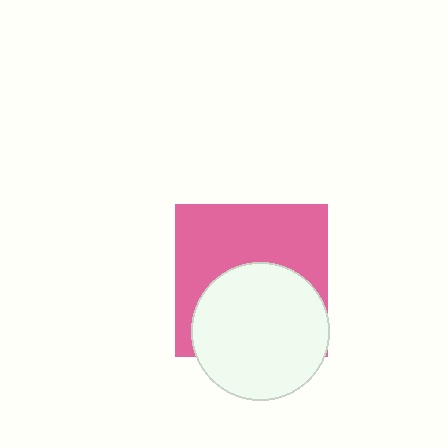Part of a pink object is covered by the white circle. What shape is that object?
It is a square.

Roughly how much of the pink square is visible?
About half of it is visible (roughly 53%).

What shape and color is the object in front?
The object in front is a white circle.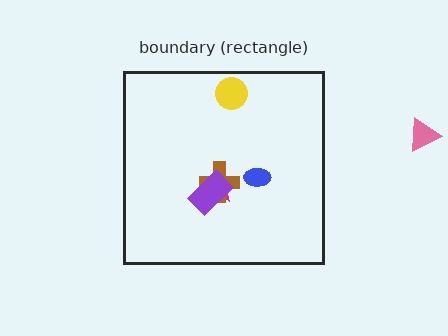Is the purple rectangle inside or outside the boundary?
Inside.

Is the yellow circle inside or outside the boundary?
Inside.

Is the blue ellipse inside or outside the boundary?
Inside.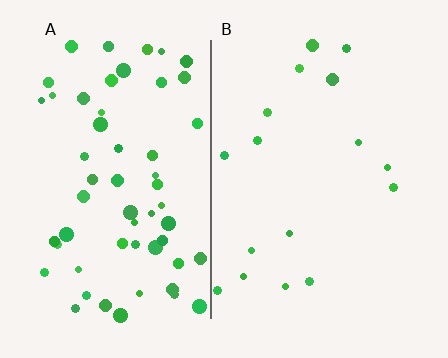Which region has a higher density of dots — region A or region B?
A (the left).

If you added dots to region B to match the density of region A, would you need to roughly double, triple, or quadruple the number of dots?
Approximately triple.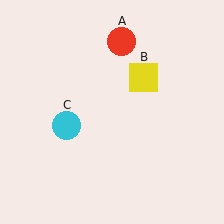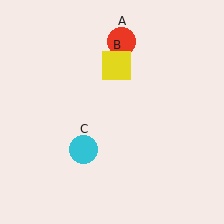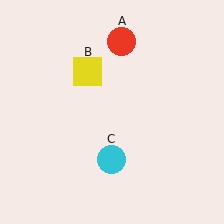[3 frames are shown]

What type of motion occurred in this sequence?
The yellow square (object B), cyan circle (object C) rotated counterclockwise around the center of the scene.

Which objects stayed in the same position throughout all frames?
Red circle (object A) remained stationary.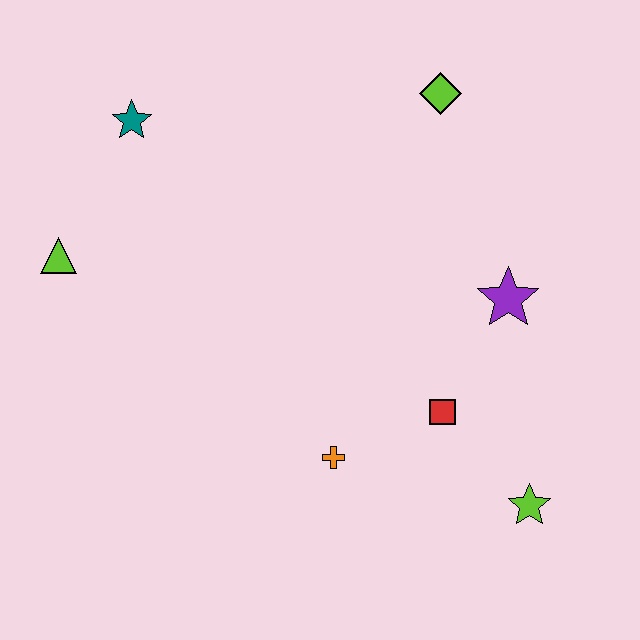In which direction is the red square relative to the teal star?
The red square is to the right of the teal star.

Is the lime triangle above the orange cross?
Yes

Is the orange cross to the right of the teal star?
Yes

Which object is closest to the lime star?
The red square is closest to the lime star.